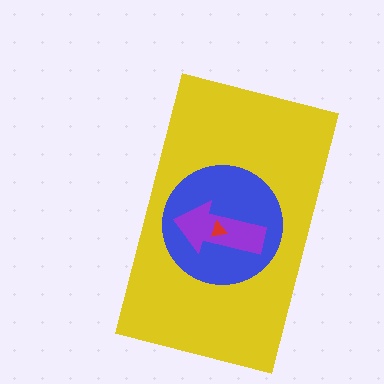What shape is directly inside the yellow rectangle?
The blue circle.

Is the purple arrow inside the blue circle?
Yes.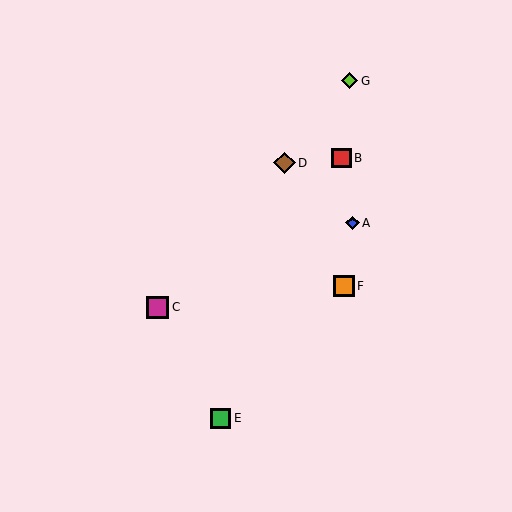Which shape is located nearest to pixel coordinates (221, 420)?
The green square (labeled E) at (221, 418) is nearest to that location.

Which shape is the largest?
The magenta square (labeled C) is the largest.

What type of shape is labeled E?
Shape E is a green square.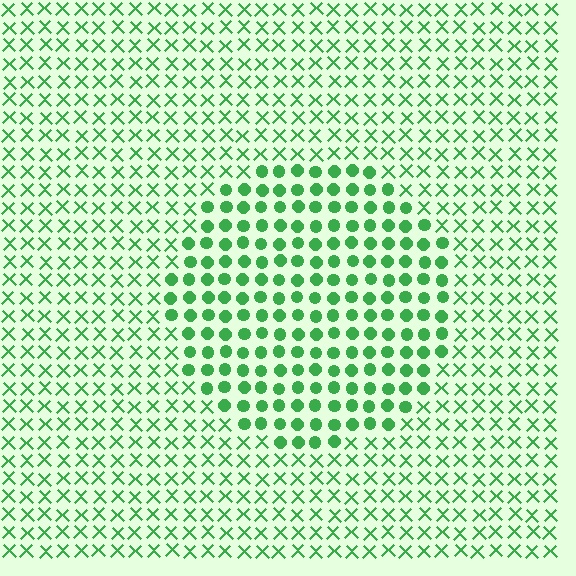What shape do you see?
I see a circle.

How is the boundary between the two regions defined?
The boundary is defined by a change in element shape: circles inside vs. X marks outside. All elements share the same color and spacing.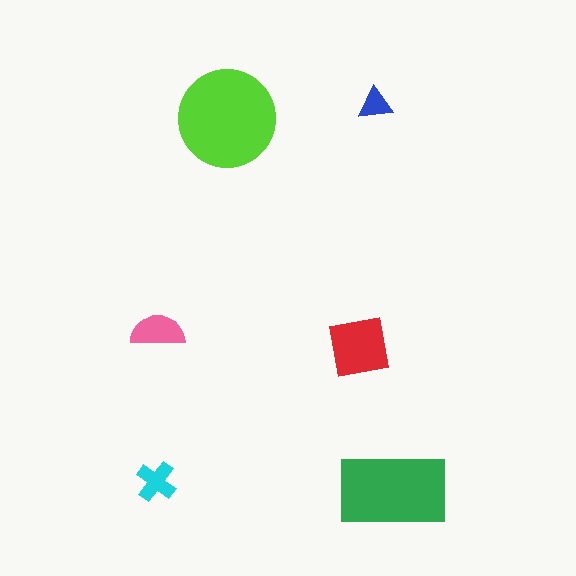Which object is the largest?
The lime circle.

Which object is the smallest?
The blue triangle.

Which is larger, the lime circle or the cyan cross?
The lime circle.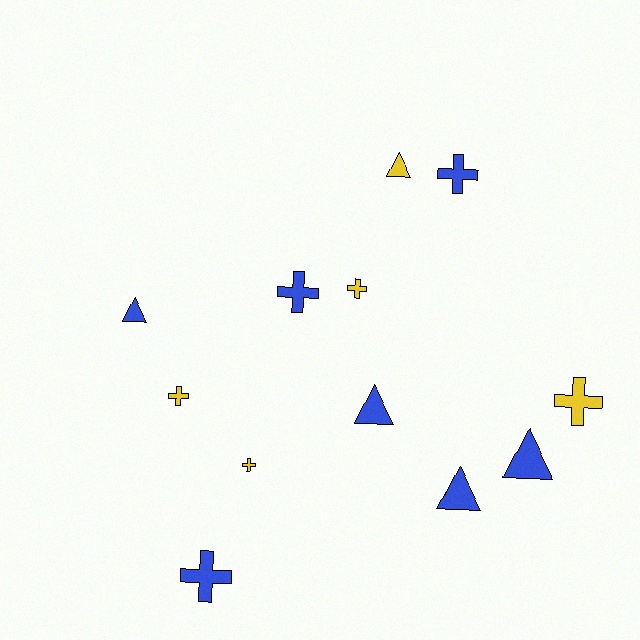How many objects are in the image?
There are 12 objects.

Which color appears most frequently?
Blue, with 7 objects.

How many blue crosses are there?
There are 3 blue crosses.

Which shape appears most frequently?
Cross, with 7 objects.